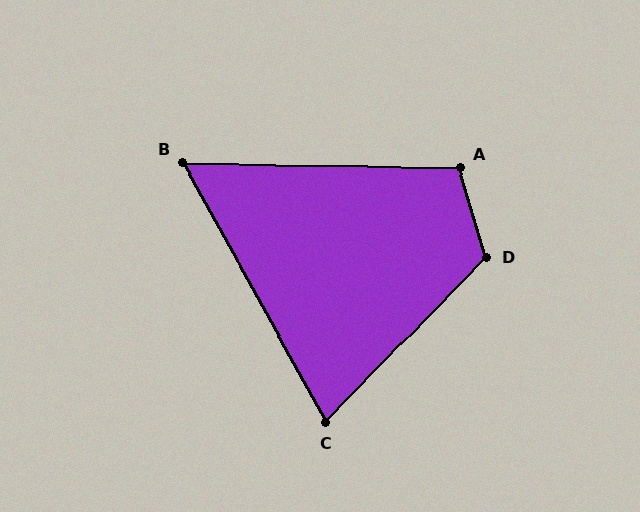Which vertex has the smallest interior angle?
B, at approximately 60 degrees.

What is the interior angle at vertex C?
Approximately 73 degrees (acute).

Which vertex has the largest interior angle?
D, at approximately 120 degrees.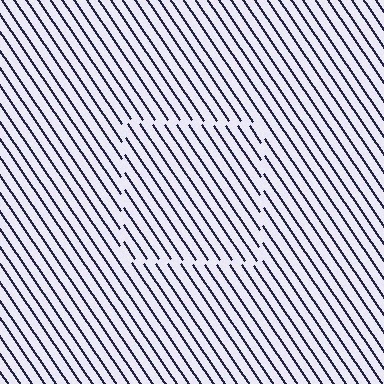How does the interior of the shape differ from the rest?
The interior of the shape contains the same grating, shifted by half a period — the contour is defined by the phase discontinuity where line-ends from the inner and outer gratings abut.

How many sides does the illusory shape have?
4 sides — the line-ends trace a square.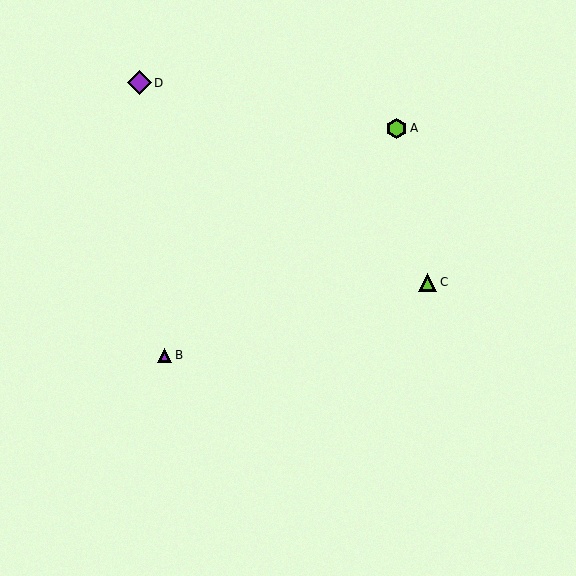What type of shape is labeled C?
Shape C is a lime triangle.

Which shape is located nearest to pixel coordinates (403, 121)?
The lime hexagon (labeled A) at (396, 128) is nearest to that location.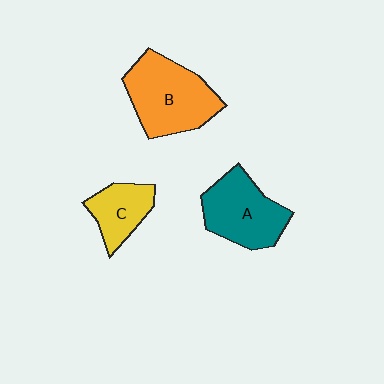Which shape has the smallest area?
Shape C (yellow).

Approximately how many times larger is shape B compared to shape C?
Approximately 1.8 times.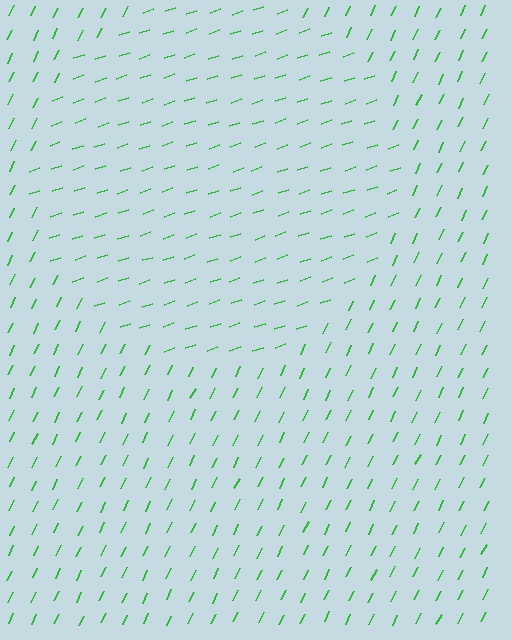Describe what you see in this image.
The image is filled with small green line segments. A circle region in the image has lines oriented differently from the surrounding lines, creating a visible texture boundary.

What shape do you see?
I see a circle.